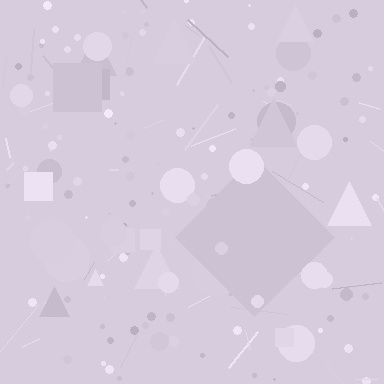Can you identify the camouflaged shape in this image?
The camouflaged shape is a diamond.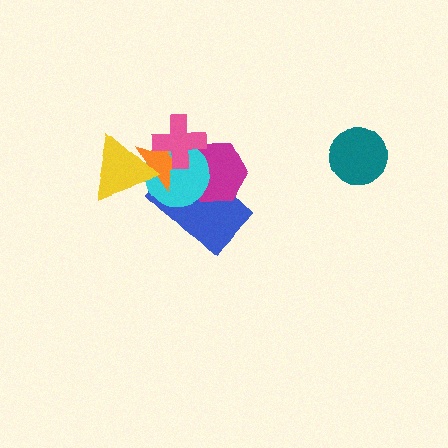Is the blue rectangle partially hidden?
Yes, it is partially covered by another shape.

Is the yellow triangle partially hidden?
No, no other shape covers it.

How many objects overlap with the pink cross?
4 objects overlap with the pink cross.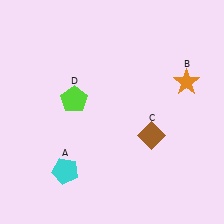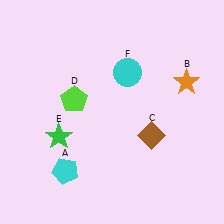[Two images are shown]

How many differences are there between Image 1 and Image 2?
There are 2 differences between the two images.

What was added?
A green star (E), a cyan circle (F) were added in Image 2.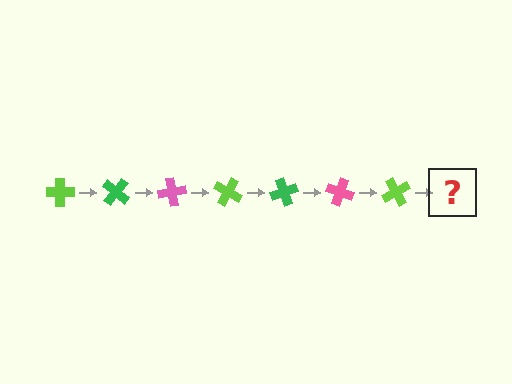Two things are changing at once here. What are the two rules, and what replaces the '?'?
The two rules are that it rotates 40 degrees each step and the color cycles through lime, green, and pink. The '?' should be a green cross, rotated 280 degrees from the start.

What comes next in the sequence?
The next element should be a green cross, rotated 280 degrees from the start.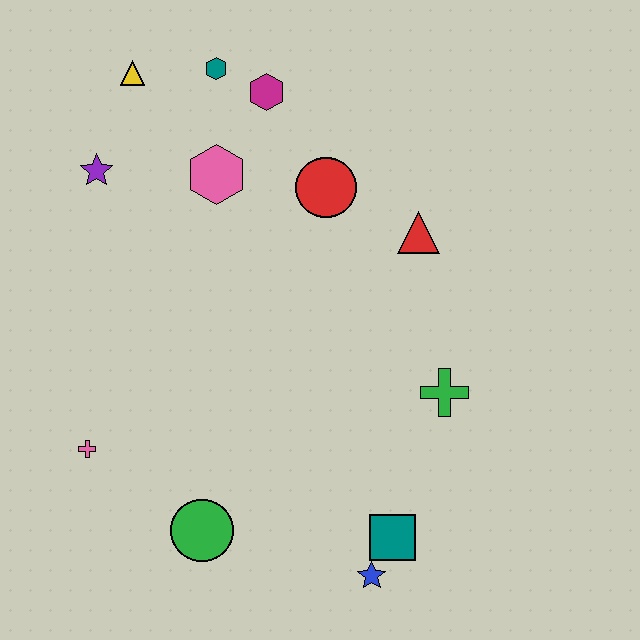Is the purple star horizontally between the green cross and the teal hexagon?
No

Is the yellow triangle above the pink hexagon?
Yes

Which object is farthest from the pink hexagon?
The blue star is farthest from the pink hexagon.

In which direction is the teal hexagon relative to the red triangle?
The teal hexagon is to the left of the red triangle.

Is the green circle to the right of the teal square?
No